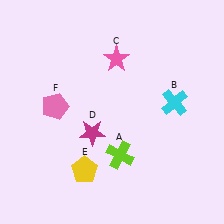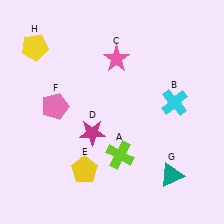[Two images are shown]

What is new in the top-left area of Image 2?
A yellow pentagon (H) was added in the top-left area of Image 2.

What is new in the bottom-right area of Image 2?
A teal triangle (G) was added in the bottom-right area of Image 2.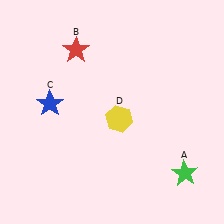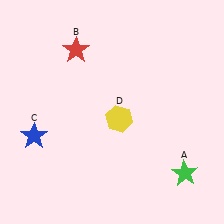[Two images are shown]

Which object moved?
The blue star (C) moved down.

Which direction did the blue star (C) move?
The blue star (C) moved down.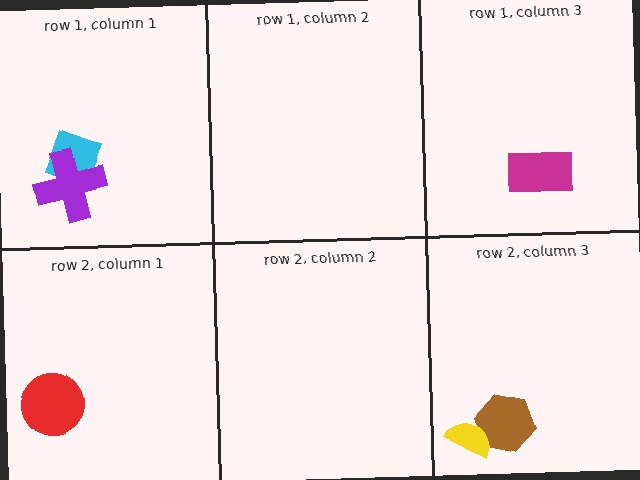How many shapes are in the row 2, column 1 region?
1.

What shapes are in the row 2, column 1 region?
The red circle.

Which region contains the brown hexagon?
The row 2, column 3 region.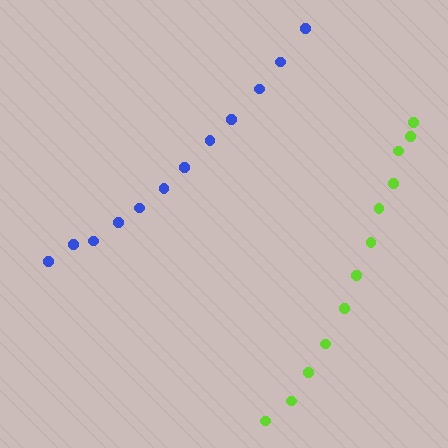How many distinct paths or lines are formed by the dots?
There are 2 distinct paths.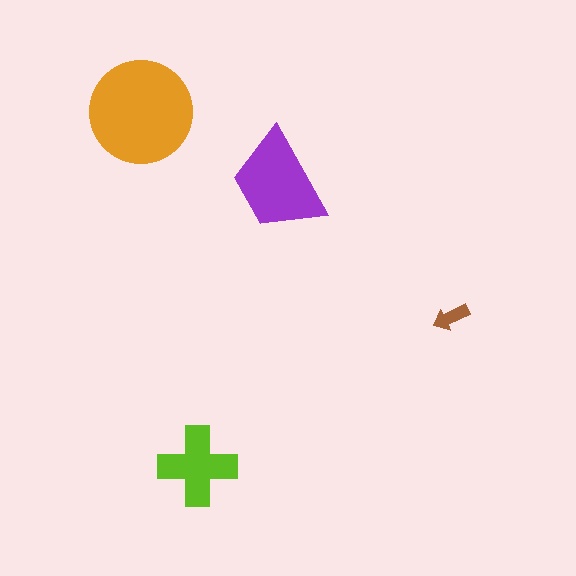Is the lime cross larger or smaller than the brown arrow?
Larger.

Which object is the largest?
The orange circle.